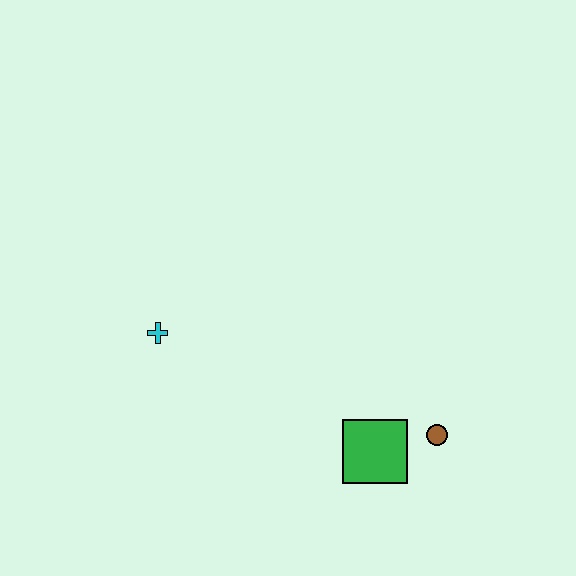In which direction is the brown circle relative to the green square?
The brown circle is to the right of the green square.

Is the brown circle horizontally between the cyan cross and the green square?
No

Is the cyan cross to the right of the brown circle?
No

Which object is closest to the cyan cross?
The green square is closest to the cyan cross.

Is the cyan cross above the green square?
Yes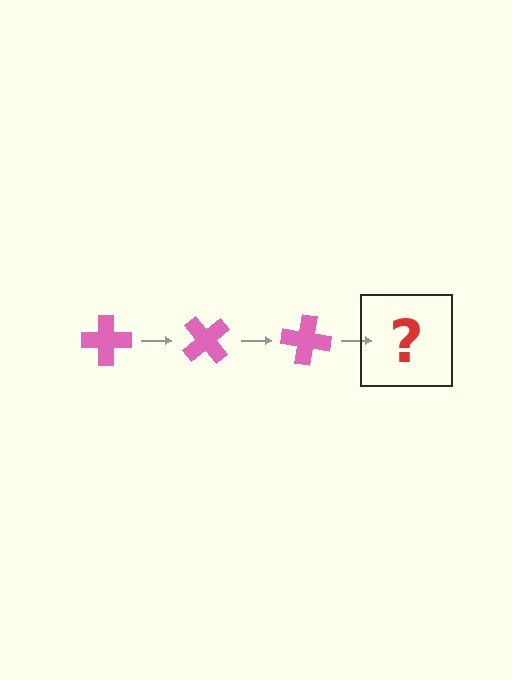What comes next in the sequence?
The next element should be a pink cross rotated 150 degrees.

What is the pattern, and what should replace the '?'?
The pattern is that the cross rotates 50 degrees each step. The '?' should be a pink cross rotated 150 degrees.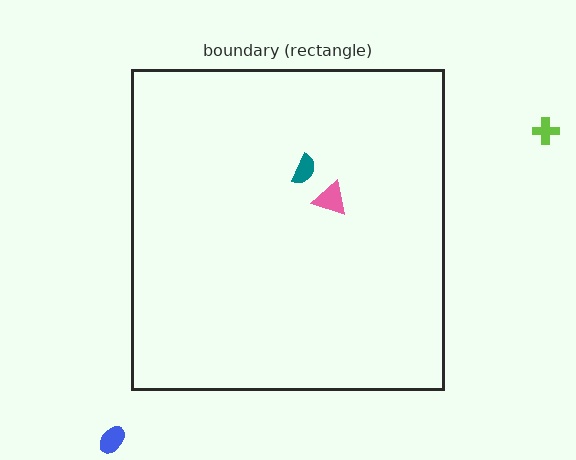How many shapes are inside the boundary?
2 inside, 2 outside.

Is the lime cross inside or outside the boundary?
Outside.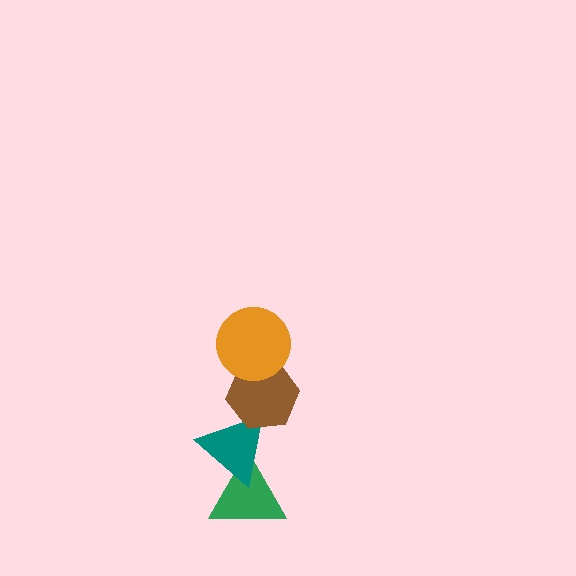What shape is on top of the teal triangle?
The brown hexagon is on top of the teal triangle.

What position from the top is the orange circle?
The orange circle is 1st from the top.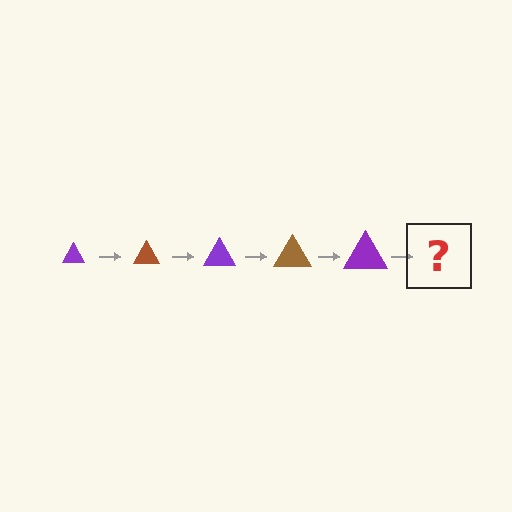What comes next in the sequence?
The next element should be a brown triangle, larger than the previous one.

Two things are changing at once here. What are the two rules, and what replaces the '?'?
The two rules are that the triangle grows larger each step and the color cycles through purple and brown. The '?' should be a brown triangle, larger than the previous one.